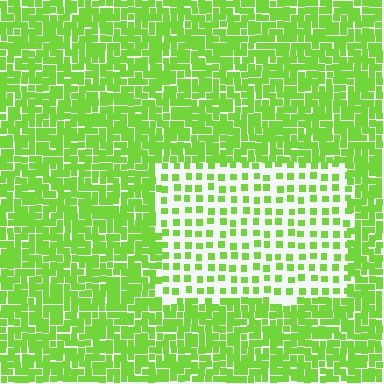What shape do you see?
I see a rectangle.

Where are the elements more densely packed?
The elements are more densely packed outside the rectangle boundary.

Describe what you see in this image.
The image contains small lime elements arranged at two different densities. A rectangle-shaped region is visible where the elements are less densely packed than the surrounding area.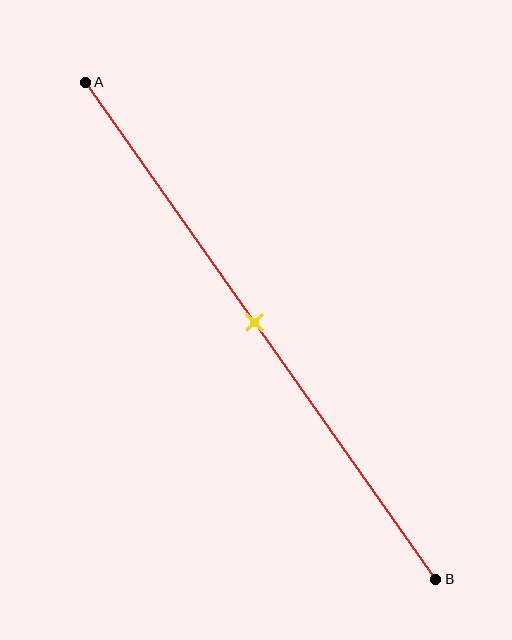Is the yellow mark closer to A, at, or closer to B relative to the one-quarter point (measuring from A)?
The yellow mark is closer to point B than the one-quarter point of segment AB.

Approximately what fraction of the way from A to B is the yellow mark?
The yellow mark is approximately 50% of the way from A to B.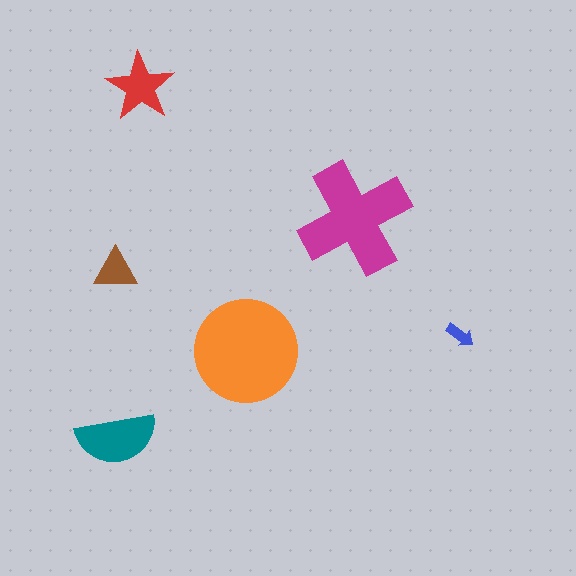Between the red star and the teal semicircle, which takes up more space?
The teal semicircle.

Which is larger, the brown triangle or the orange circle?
The orange circle.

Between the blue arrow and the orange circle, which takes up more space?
The orange circle.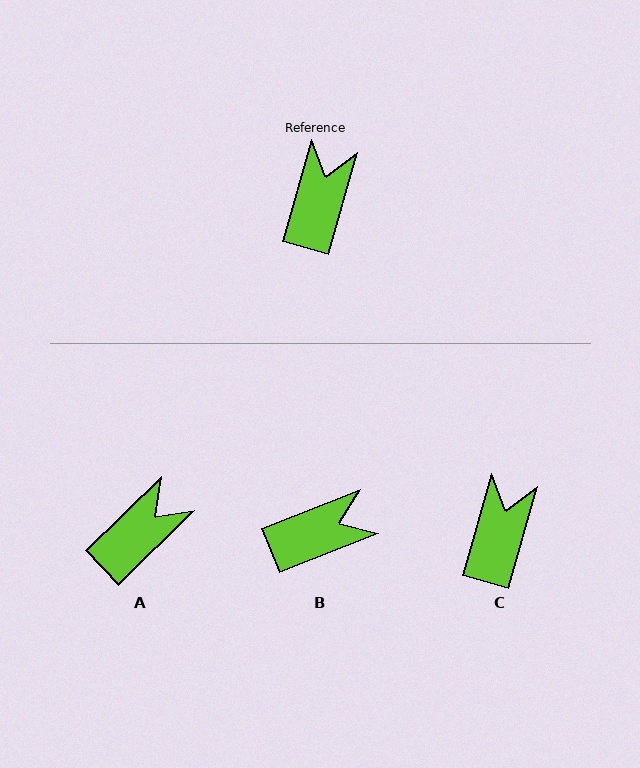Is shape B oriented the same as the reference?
No, it is off by about 52 degrees.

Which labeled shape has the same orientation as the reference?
C.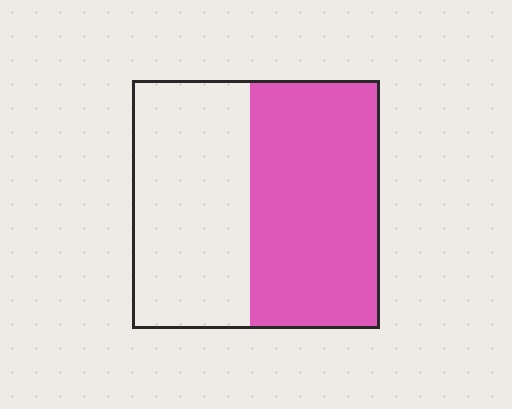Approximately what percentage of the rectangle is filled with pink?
Approximately 50%.